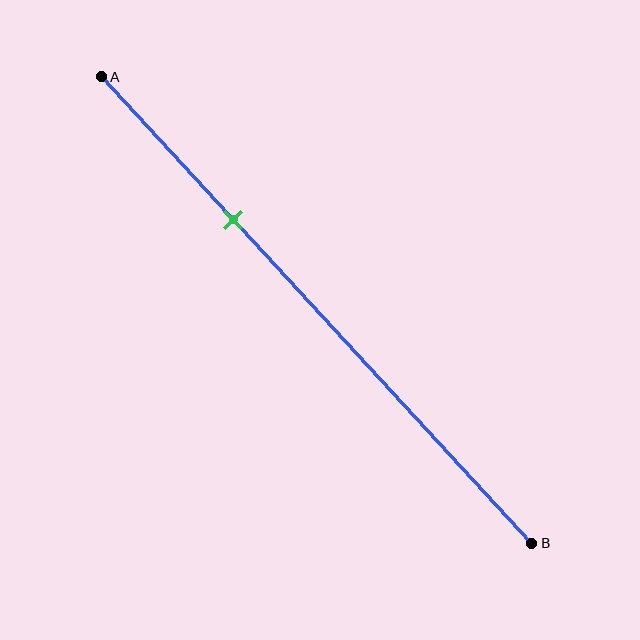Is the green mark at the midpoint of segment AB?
No, the mark is at about 30% from A, not at the 50% midpoint.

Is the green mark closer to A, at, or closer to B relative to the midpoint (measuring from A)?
The green mark is closer to point A than the midpoint of segment AB.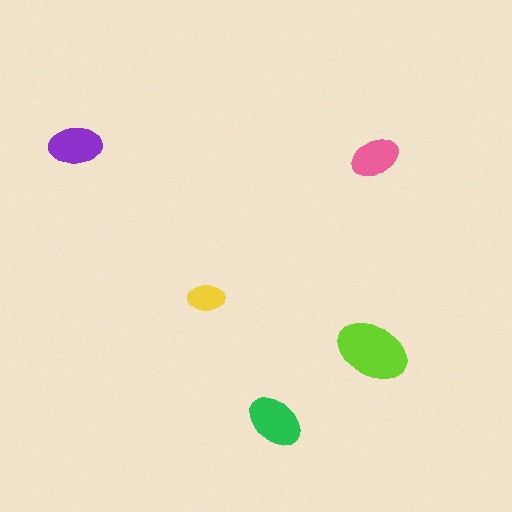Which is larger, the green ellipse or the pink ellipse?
The green one.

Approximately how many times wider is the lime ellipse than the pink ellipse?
About 1.5 times wider.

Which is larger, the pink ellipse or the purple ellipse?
The purple one.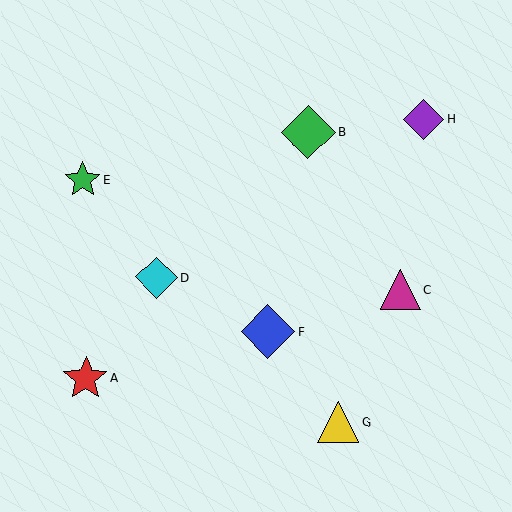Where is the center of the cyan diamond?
The center of the cyan diamond is at (156, 277).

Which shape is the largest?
The green diamond (labeled B) is the largest.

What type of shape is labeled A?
Shape A is a red star.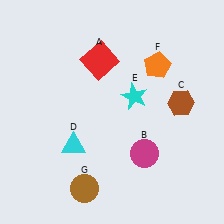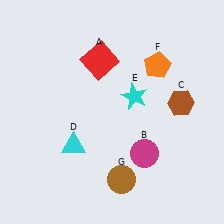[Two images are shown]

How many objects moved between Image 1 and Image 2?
1 object moved between the two images.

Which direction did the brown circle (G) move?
The brown circle (G) moved right.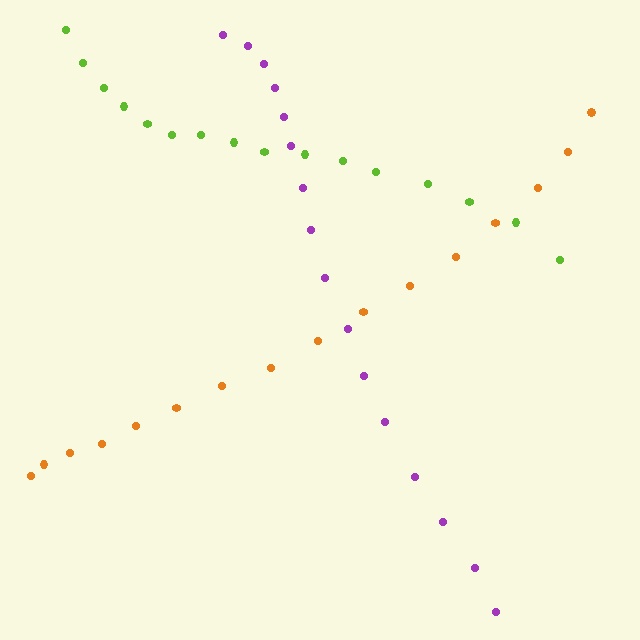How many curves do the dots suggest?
There are 3 distinct paths.